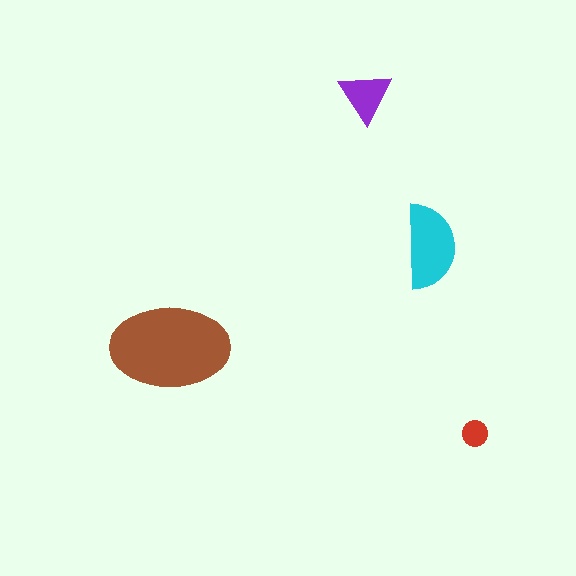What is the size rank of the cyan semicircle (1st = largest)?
2nd.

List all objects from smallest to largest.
The red circle, the purple triangle, the cyan semicircle, the brown ellipse.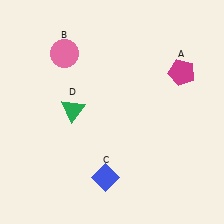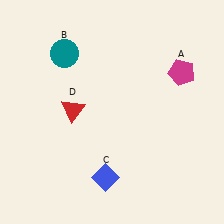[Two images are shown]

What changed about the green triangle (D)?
In Image 1, D is green. In Image 2, it changed to red.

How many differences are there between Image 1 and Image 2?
There are 2 differences between the two images.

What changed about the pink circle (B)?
In Image 1, B is pink. In Image 2, it changed to teal.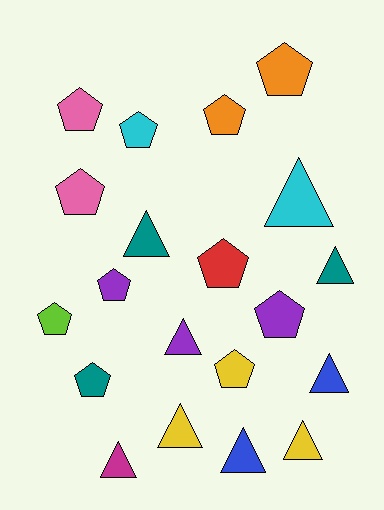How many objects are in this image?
There are 20 objects.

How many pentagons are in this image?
There are 11 pentagons.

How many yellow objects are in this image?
There are 3 yellow objects.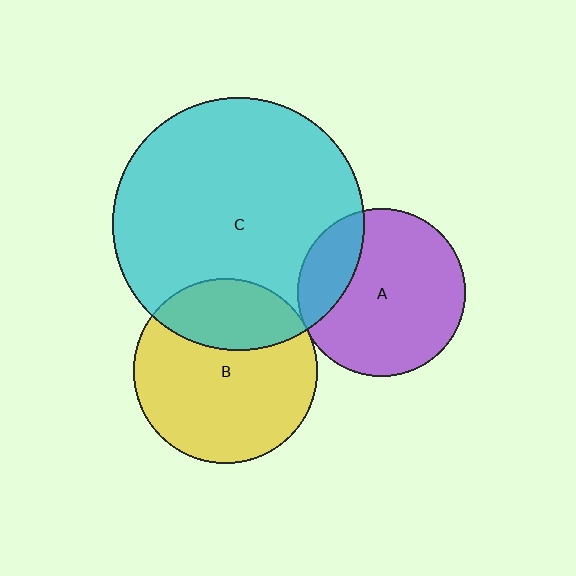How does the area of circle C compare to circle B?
Approximately 1.9 times.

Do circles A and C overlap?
Yes.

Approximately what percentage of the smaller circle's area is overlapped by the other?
Approximately 20%.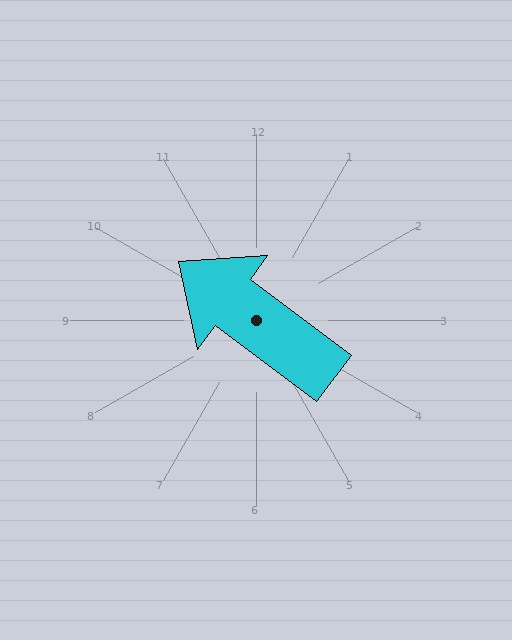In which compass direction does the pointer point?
Northwest.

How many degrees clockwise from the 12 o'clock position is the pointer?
Approximately 307 degrees.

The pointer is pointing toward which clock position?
Roughly 10 o'clock.